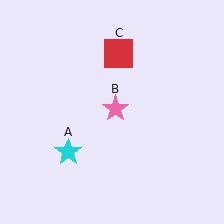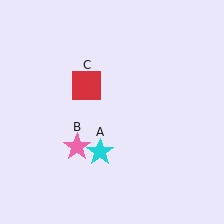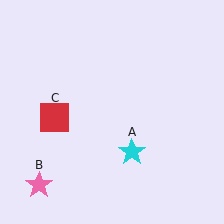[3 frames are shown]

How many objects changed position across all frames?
3 objects changed position: cyan star (object A), pink star (object B), red square (object C).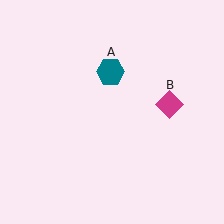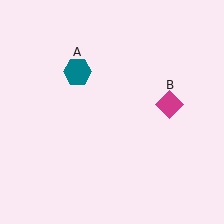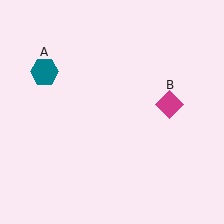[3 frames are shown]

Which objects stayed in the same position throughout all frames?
Magenta diamond (object B) remained stationary.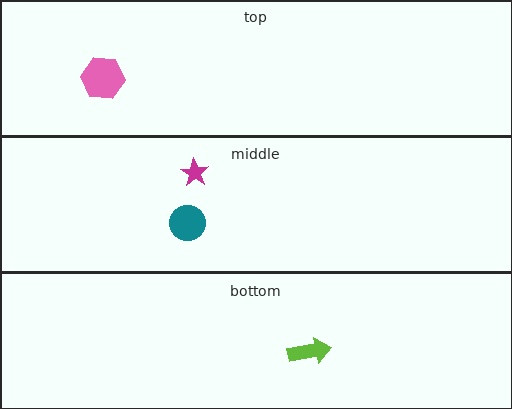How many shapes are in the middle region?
2.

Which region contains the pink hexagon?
The top region.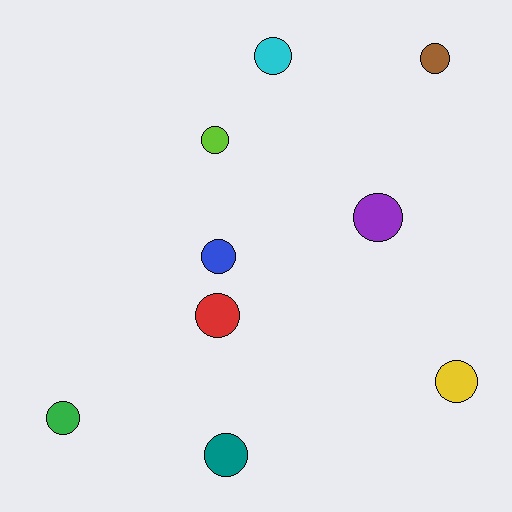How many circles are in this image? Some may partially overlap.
There are 9 circles.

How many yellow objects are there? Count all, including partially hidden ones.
There is 1 yellow object.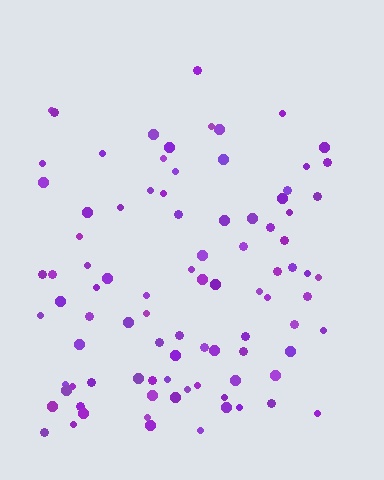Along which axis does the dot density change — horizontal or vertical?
Vertical.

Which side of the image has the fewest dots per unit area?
The top.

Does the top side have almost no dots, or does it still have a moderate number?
Still a moderate number, just noticeably fewer than the bottom.